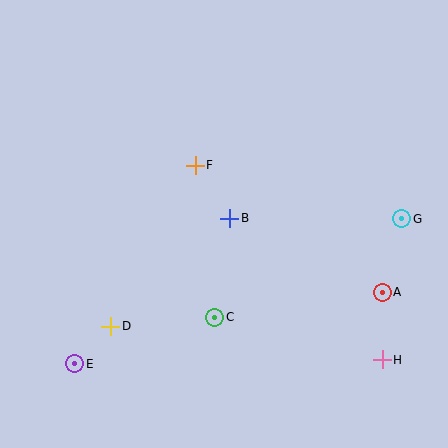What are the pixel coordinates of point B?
Point B is at (230, 218).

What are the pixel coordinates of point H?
Point H is at (382, 360).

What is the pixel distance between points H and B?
The distance between H and B is 208 pixels.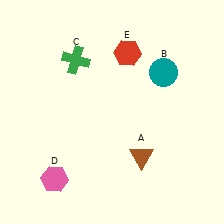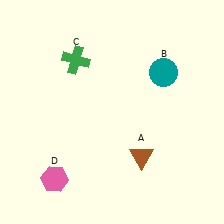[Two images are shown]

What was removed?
The red hexagon (E) was removed in Image 2.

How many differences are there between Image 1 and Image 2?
There is 1 difference between the two images.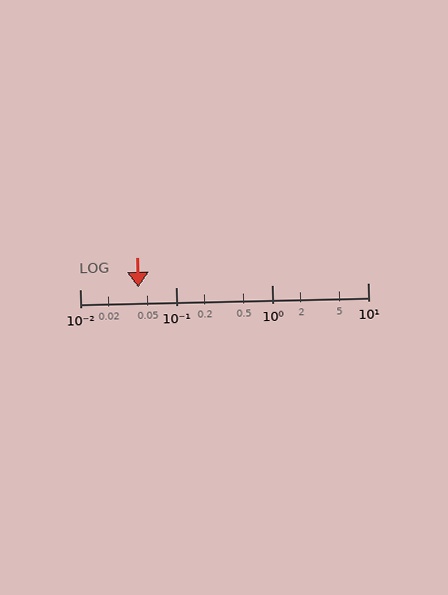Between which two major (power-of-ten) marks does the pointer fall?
The pointer is between 0.01 and 0.1.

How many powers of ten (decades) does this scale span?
The scale spans 3 decades, from 0.01 to 10.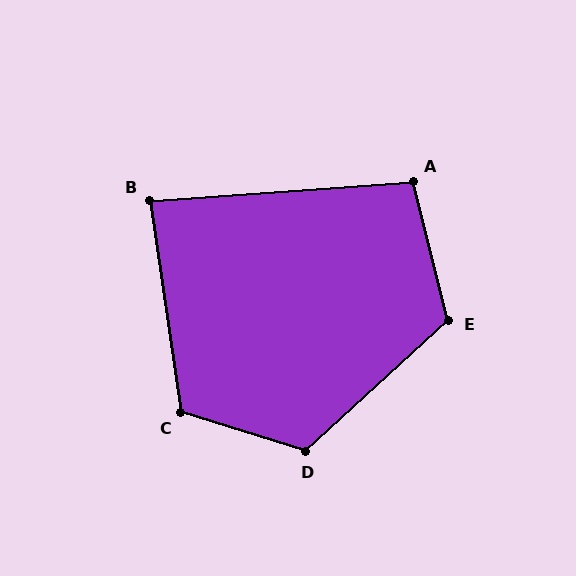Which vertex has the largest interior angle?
D, at approximately 120 degrees.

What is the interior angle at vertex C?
Approximately 116 degrees (obtuse).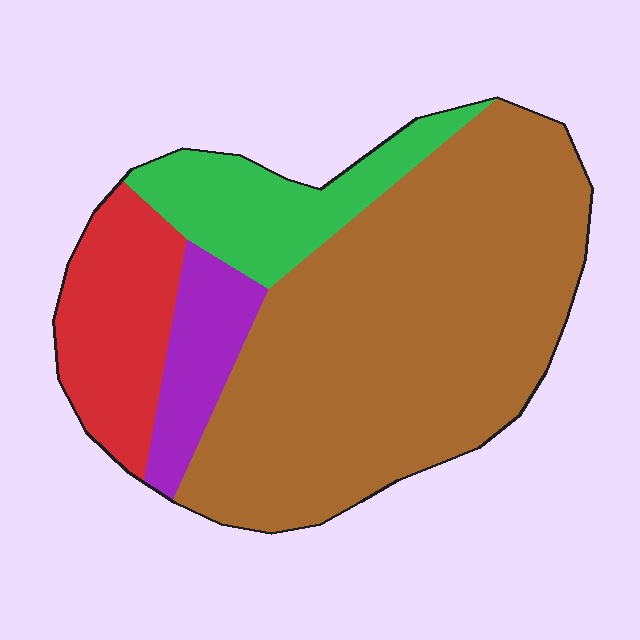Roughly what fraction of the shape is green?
Green covers roughly 15% of the shape.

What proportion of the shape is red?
Red covers roughly 15% of the shape.